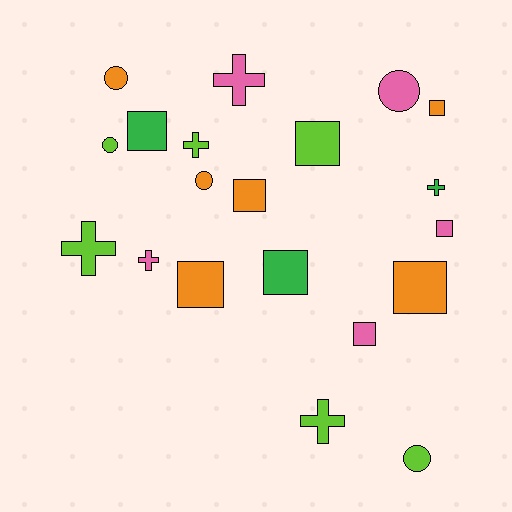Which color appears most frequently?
Lime, with 6 objects.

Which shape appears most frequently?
Square, with 9 objects.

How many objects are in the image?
There are 20 objects.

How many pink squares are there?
There are 2 pink squares.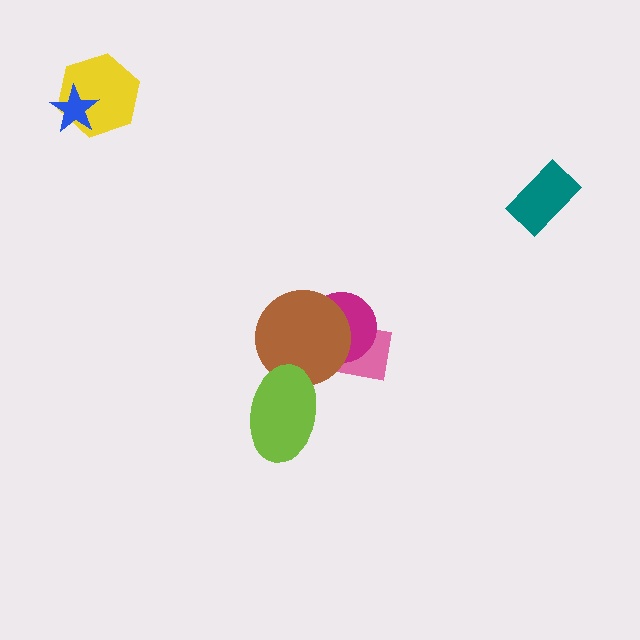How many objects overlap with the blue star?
1 object overlaps with the blue star.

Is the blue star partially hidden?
No, no other shape covers it.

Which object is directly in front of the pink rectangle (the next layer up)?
The magenta circle is directly in front of the pink rectangle.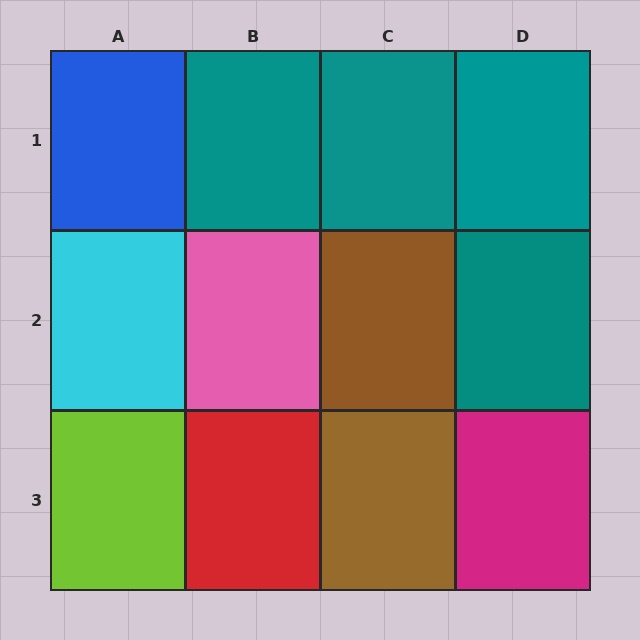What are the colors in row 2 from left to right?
Cyan, pink, brown, teal.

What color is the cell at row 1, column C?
Teal.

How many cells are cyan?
1 cell is cyan.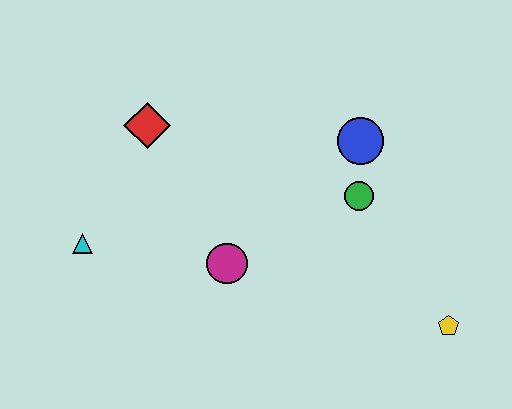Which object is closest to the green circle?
The blue circle is closest to the green circle.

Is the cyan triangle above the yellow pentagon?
Yes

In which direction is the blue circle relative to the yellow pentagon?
The blue circle is above the yellow pentagon.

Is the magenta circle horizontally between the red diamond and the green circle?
Yes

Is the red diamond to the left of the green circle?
Yes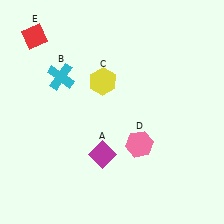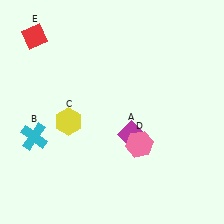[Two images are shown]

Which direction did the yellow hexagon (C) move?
The yellow hexagon (C) moved down.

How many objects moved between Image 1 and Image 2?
3 objects moved between the two images.